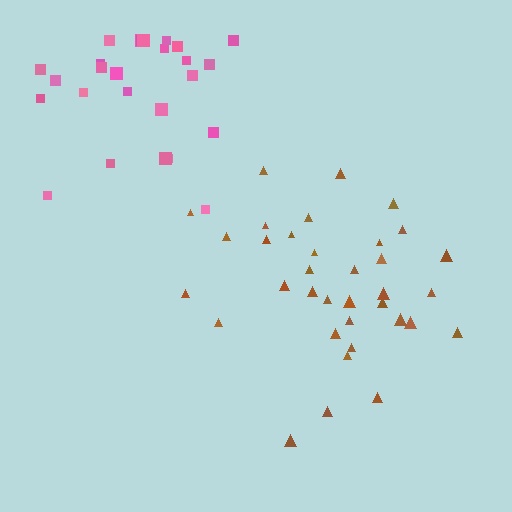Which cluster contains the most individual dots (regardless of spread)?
Brown (35).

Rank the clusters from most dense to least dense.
brown, pink.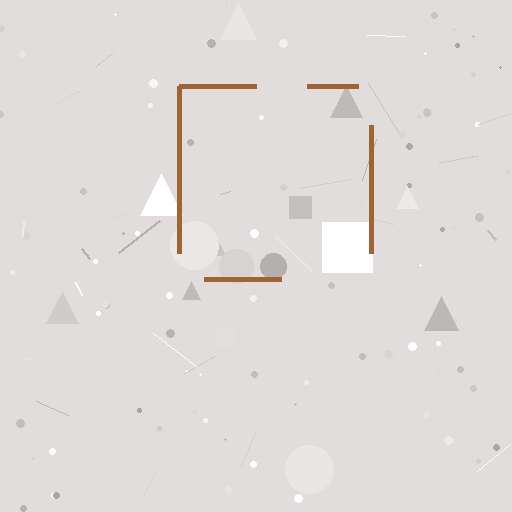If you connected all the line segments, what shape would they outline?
They would outline a square.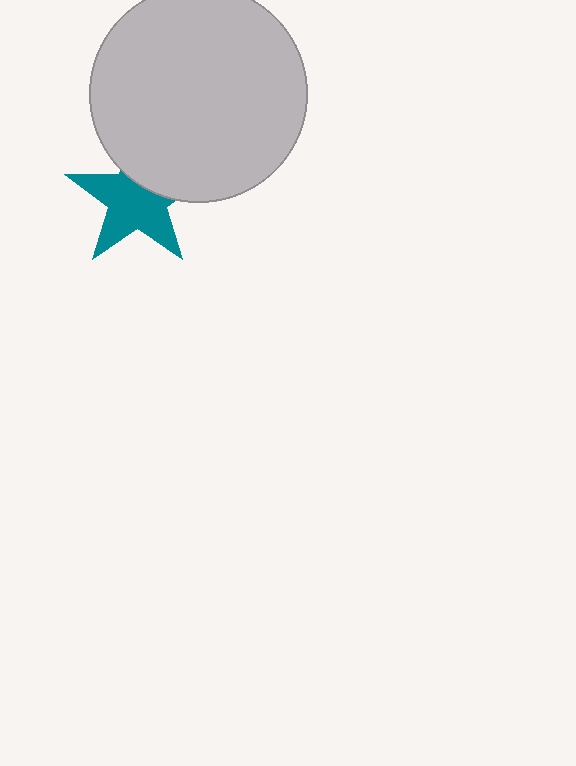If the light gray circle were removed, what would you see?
You would see the complete teal star.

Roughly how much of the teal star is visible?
Most of it is visible (roughly 67%).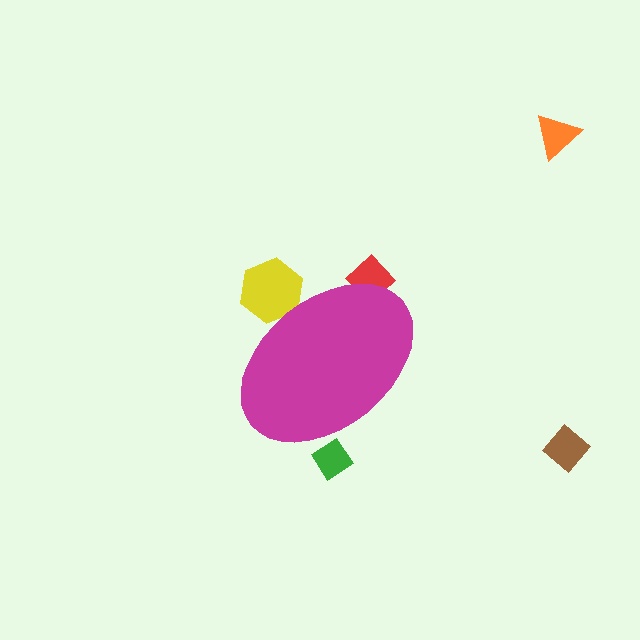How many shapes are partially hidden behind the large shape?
3 shapes are partially hidden.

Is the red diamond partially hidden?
Yes, the red diamond is partially hidden behind the magenta ellipse.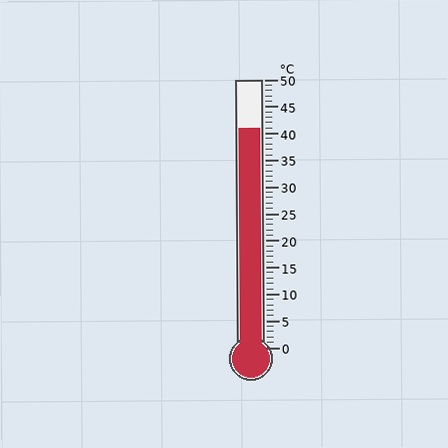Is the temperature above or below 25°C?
The temperature is above 25°C.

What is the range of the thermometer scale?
The thermometer scale ranges from 0°C to 50°C.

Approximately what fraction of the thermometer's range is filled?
The thermometer is filled to approximately 80% of its range.